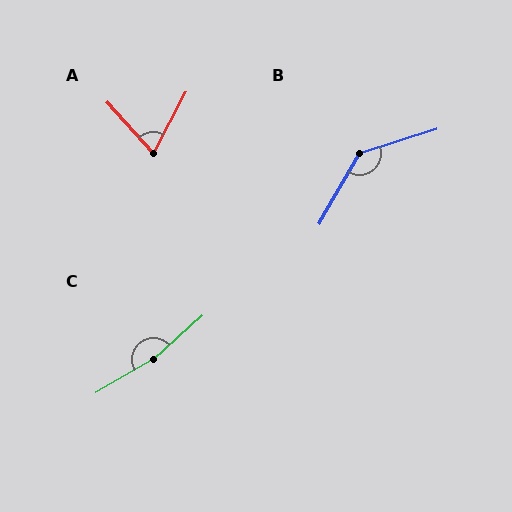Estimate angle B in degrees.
Approximately 137 degrees.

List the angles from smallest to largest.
A (70°), B (137°), C (168°).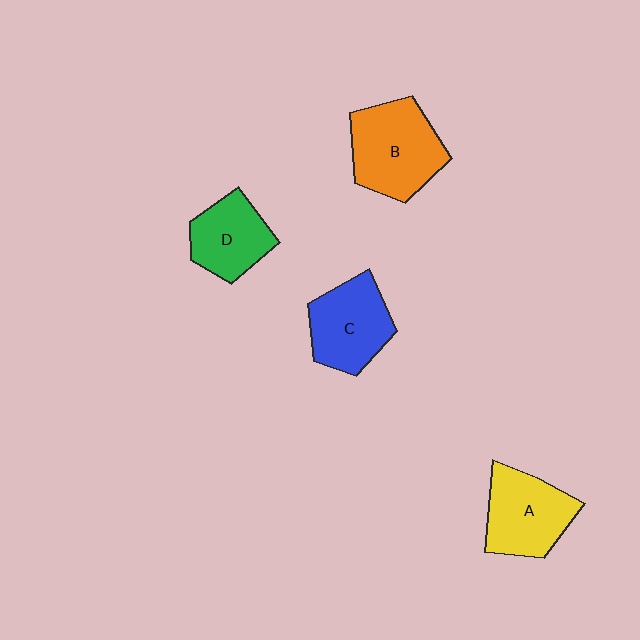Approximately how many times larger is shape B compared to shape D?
Approximately 1.4 times.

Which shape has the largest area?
Shape B (orange).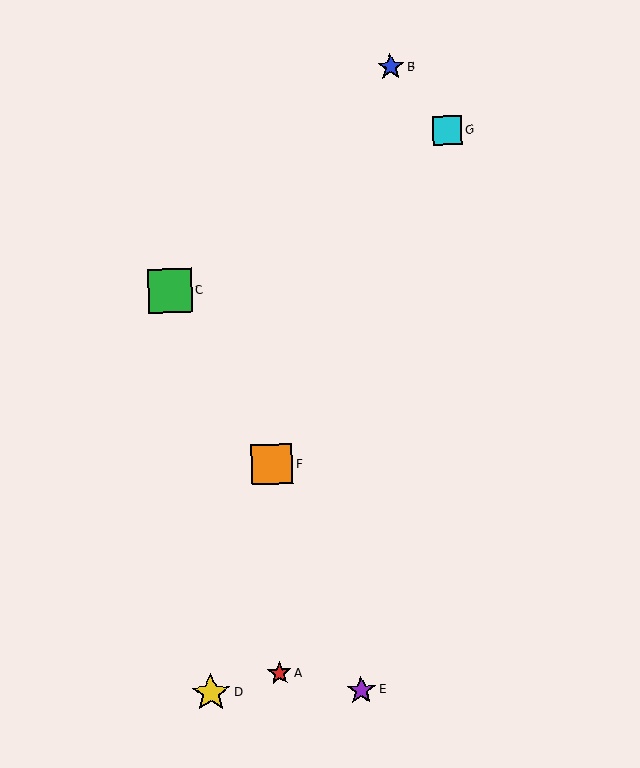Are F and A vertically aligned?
Yes, both are at x≈272.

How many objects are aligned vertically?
2 objects (A, F) are aligned vertically.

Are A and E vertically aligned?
No, A is at x≈279 and E is at x≈361.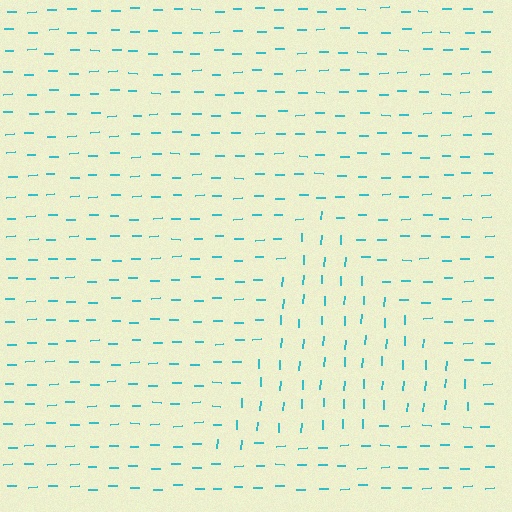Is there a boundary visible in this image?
Yes, there is a texture boundary formed by a change in line orientation.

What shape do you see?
I see a triangle.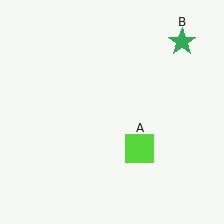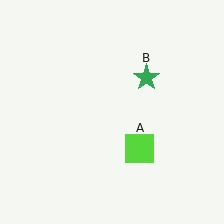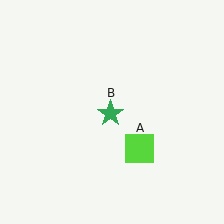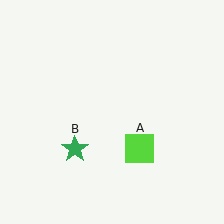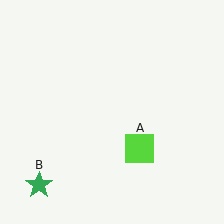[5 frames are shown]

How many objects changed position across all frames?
1 object changed position: green star (object B).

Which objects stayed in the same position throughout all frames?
Lime square (object A) remained stationary.